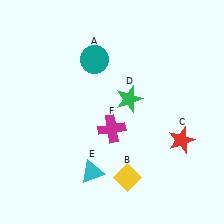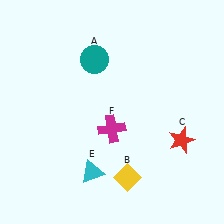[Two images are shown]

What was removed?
The green star (D) was removed in Image 2.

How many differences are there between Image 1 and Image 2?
There is 1 difference between the two images.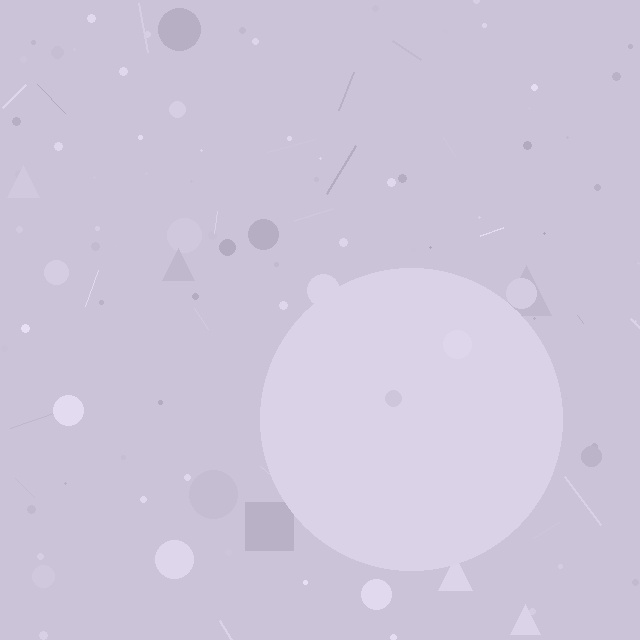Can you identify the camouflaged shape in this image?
The camouflaged shape is a circle.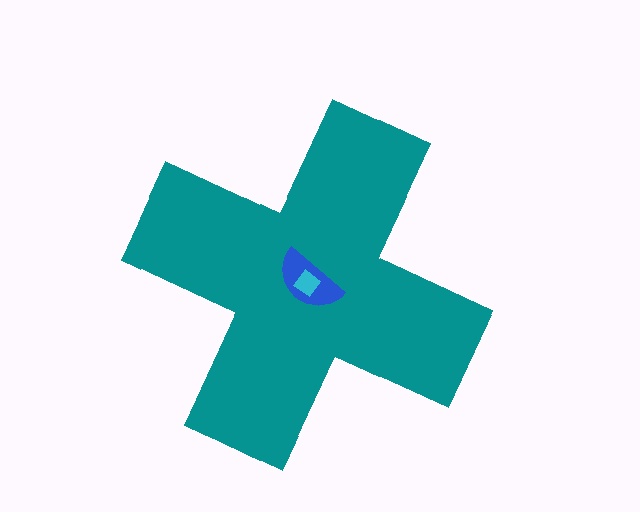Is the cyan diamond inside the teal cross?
Yes.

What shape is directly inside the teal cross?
The blue semicircle.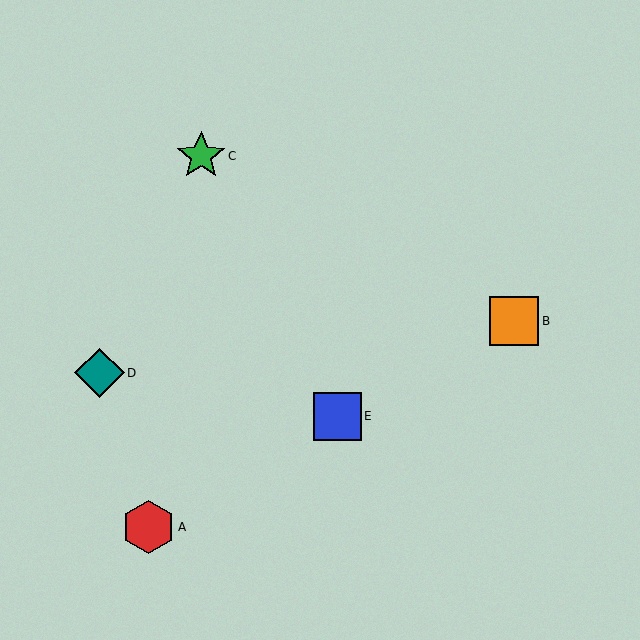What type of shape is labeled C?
Shape C is a green star.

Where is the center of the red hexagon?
The center of the red hexagon is at (148, 527).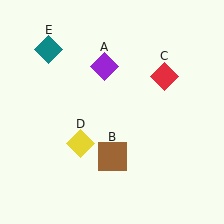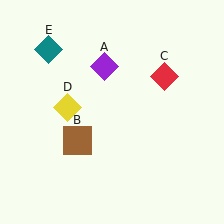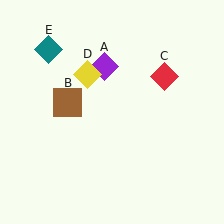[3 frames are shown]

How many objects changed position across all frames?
2 objects changed position: brown square (object B), yellow diamond (object D).